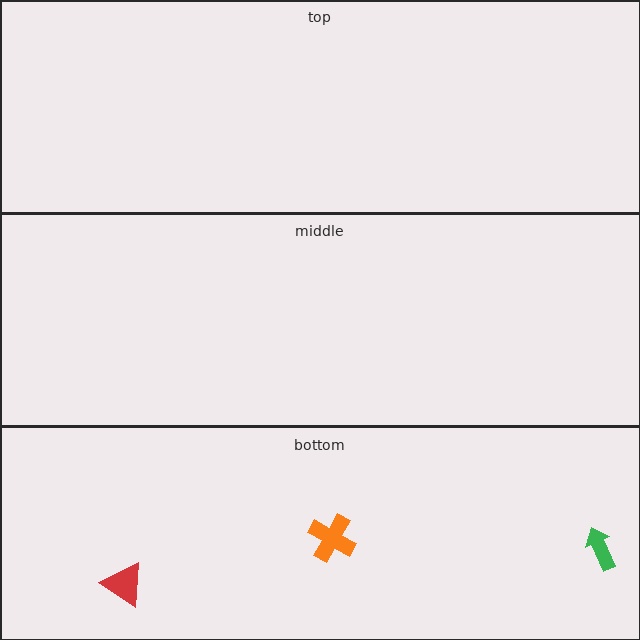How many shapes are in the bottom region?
3.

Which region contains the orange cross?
The bottom region.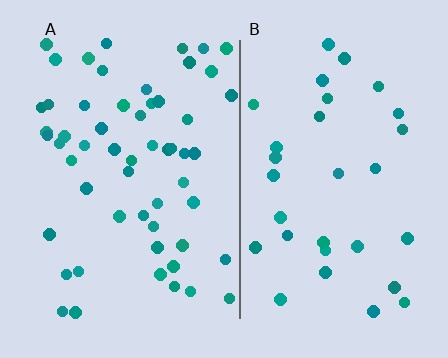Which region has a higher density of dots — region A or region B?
A (the left).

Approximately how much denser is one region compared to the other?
Approximately 1.8× — region A over region B.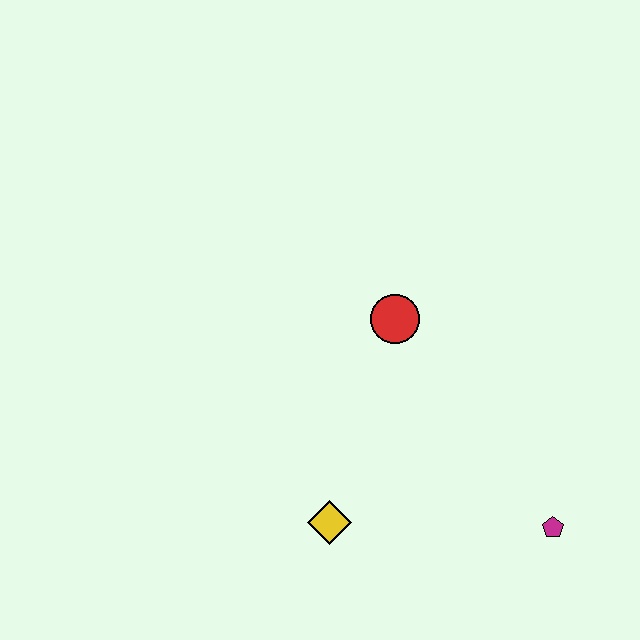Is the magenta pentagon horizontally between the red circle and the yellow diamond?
No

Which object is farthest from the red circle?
The magenta pentagon is farthest from the red circle.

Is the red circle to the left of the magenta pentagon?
Yes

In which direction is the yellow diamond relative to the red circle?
The yellow diamond is below the red circle.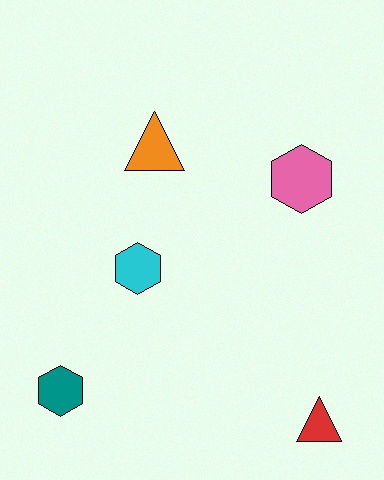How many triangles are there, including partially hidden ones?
There are 2 triangles.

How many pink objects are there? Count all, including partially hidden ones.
There is 1 pink object.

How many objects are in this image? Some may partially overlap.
There are 5 objects.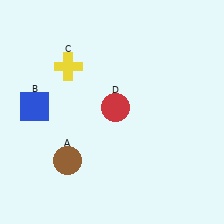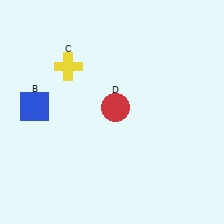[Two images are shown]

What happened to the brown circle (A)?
The brown circle (A) was removed in Image 2. It was in the bottom-left area of Image 1.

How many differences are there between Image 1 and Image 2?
There is 1 difference between the two images.